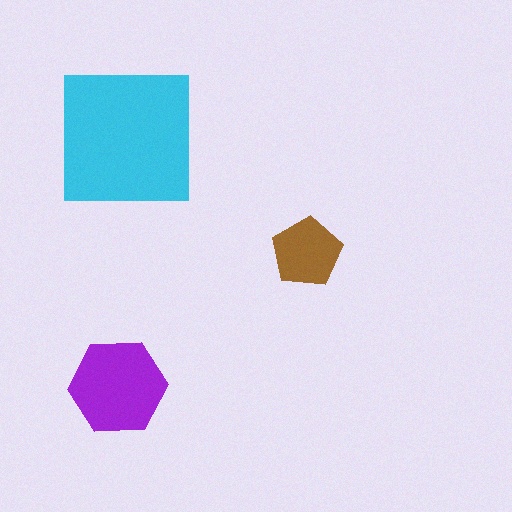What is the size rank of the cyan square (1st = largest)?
1st.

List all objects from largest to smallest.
The cyan square, the purple hexagon, the brown pentagon.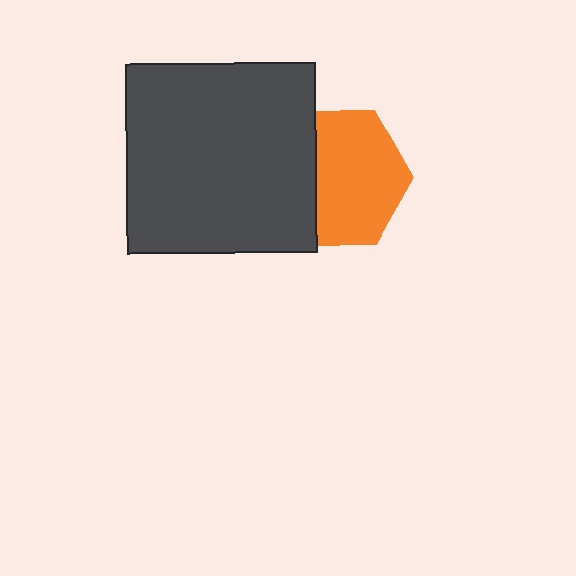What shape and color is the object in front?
The object in front is a dark gray square.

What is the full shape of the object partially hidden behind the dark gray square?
The partially hidden object is an orange hexagon.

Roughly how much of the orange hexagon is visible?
Most of it is visible (roughly 67%).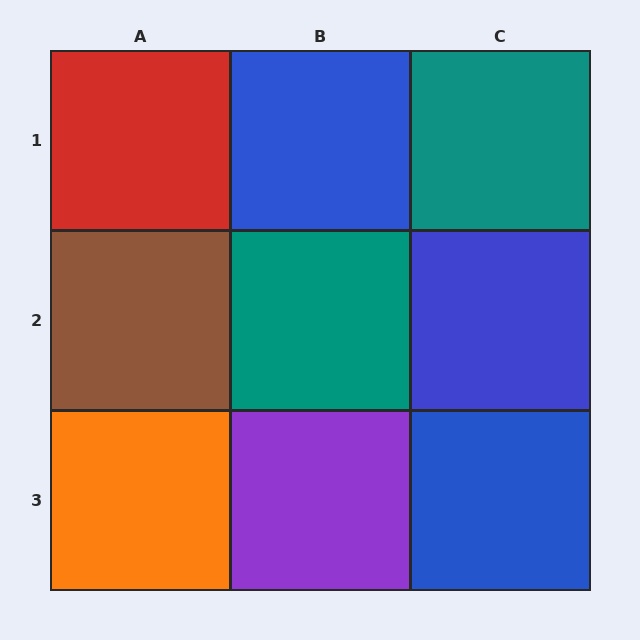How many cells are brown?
1 cell is brown.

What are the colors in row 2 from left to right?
Brown, teal, blue.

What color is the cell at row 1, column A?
Red.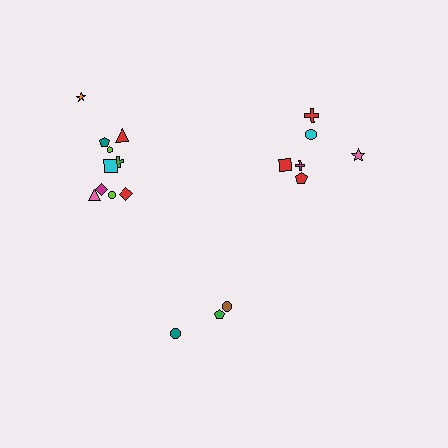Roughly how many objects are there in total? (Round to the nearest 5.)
Roughly 20 objects in total.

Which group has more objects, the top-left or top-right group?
The top-left group.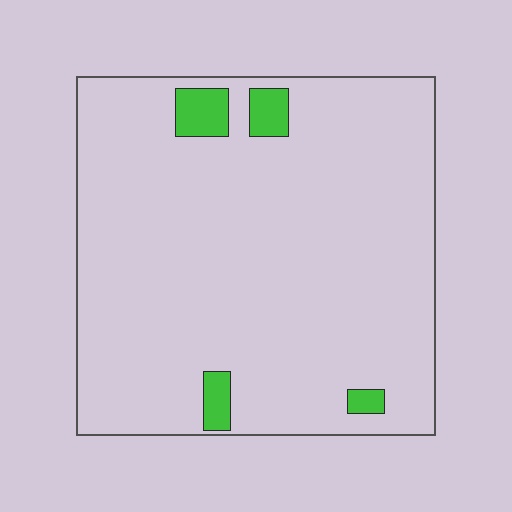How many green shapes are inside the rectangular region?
4.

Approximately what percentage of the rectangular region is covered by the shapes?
Approximately 5%.